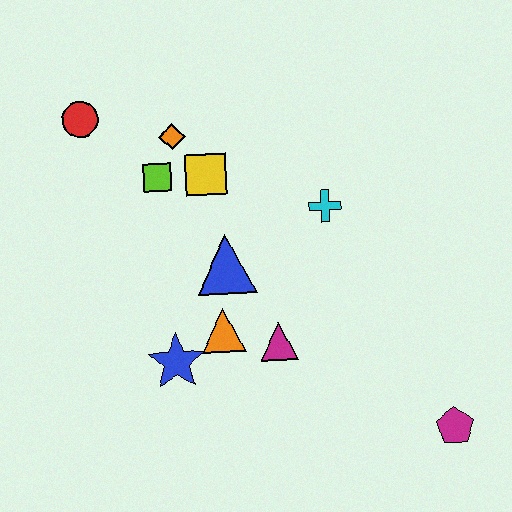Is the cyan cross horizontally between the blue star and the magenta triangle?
No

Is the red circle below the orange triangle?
No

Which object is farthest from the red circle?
The magenta pentagon is farthest from the red circle.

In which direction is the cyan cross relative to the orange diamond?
The cyan cross is to the right of the orange diamond.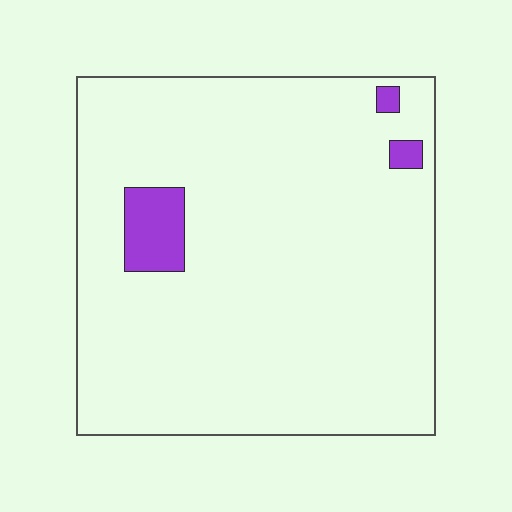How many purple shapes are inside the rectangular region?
3.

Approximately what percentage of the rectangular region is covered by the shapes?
Approximately 5%.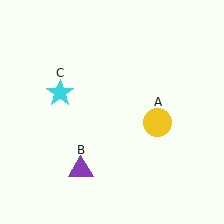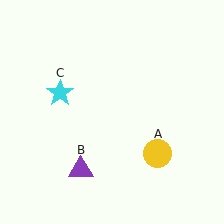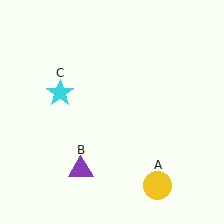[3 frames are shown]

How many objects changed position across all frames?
1 object changed position: yellow circle (object A).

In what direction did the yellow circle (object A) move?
The yellow circle (object A) moved down.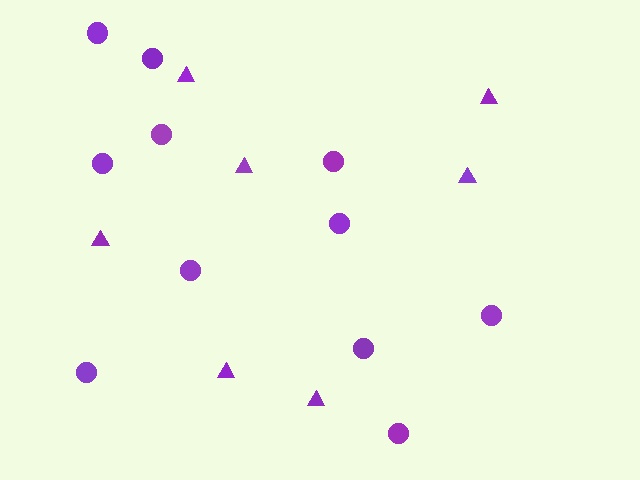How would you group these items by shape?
There are 2 groups: one group of triangles (7) and one group of circles (11).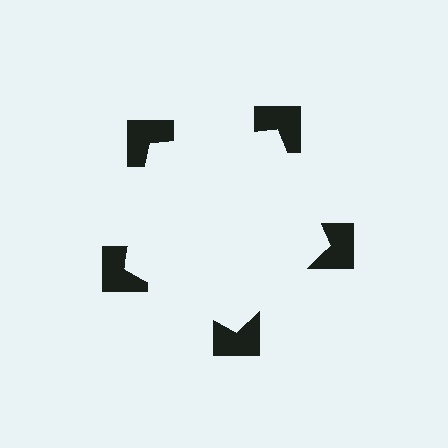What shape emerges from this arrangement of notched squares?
An illusory pentagon — its edges are inferred from the aligned wedge cuts in the notched squares, not physically drawn.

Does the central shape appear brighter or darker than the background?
It typically appears slightly brighter than the background, even though no actual brightness change is drawn.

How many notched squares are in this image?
There are 5 — one at each vertex of the illusory pentagon.